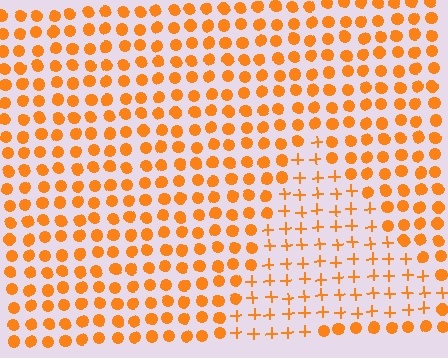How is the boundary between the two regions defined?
The boundary is defined by a change in element shape: plus signs inside vs. circles outside. All elements share the same color and spacing.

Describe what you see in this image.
The image is filled with small orange elements arranged in a uniform grid. A triangle-shaped region contains plus signs, while the surrounding area contains circles. The boundary is defined purely by the change in element shape.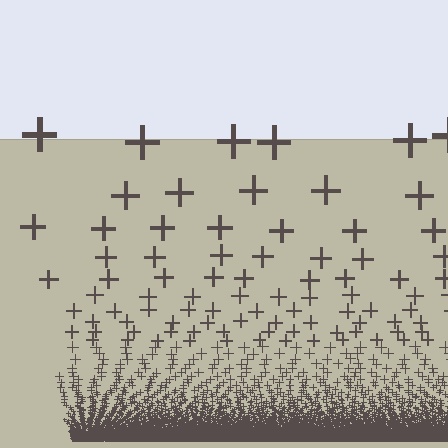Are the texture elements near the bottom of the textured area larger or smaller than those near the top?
Smaller. The gradient is inverted — elements near the bottom are smaller and denser.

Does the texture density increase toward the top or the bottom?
Density increases toward the bottom.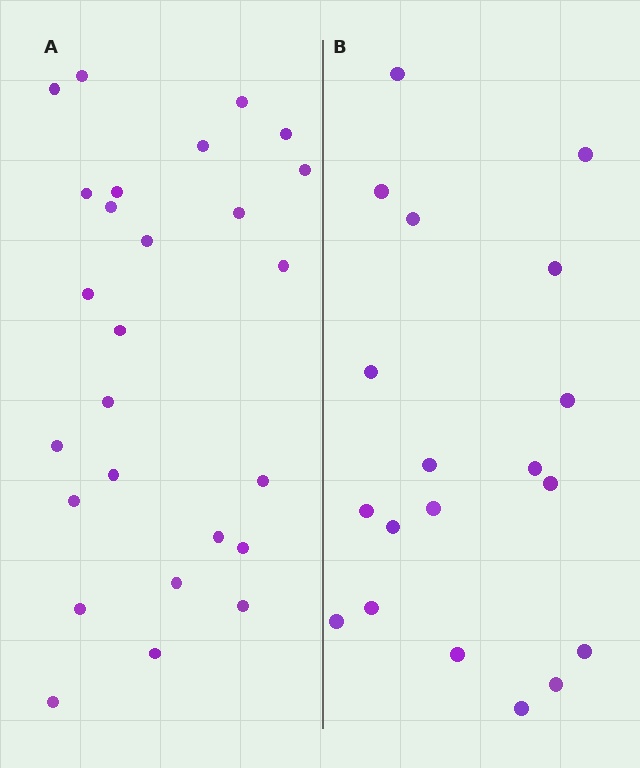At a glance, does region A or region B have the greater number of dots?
Region A (the left region) has more dots.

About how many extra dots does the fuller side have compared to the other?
Region A has roughly 8 or so more dots than region B.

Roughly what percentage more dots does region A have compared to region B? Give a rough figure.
About 35% more.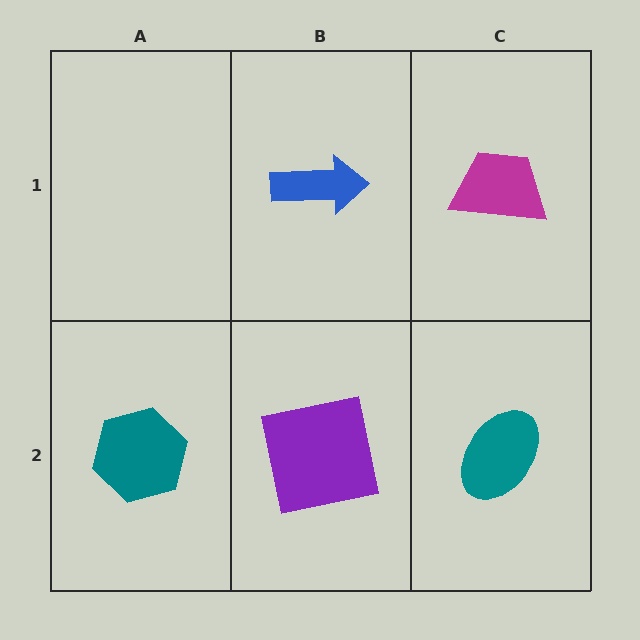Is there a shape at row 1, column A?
No, that cell is empty.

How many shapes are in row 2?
3 shapes.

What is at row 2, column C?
A teal ellipse.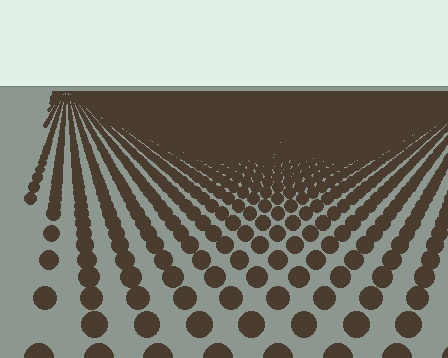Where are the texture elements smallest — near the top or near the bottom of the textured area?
Near the top.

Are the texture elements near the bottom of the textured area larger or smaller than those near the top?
Larger. Near the bottom, elements are closer to the viewer and appear at a bigger on-screen size.